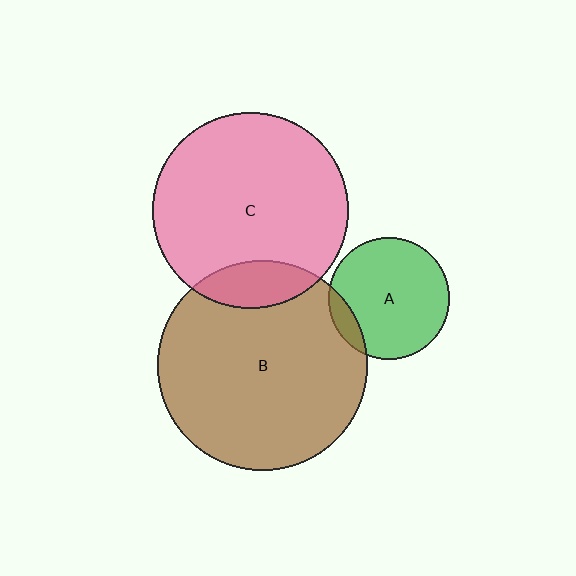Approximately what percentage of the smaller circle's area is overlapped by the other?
Approximately 10%.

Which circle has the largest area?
Circle B (brown).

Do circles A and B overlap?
Yes.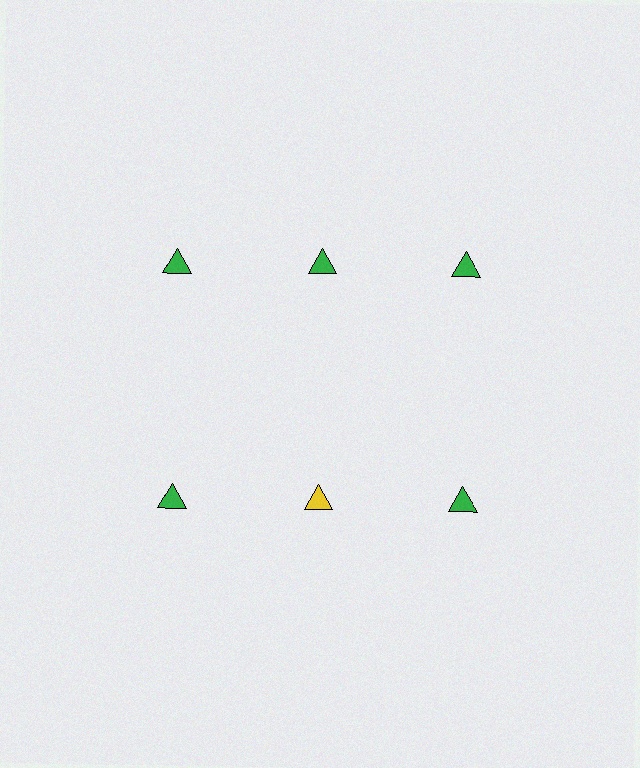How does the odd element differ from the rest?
It has a different color: yellow instead of green.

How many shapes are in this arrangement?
There are 6 shapes arranged in a grid pattern.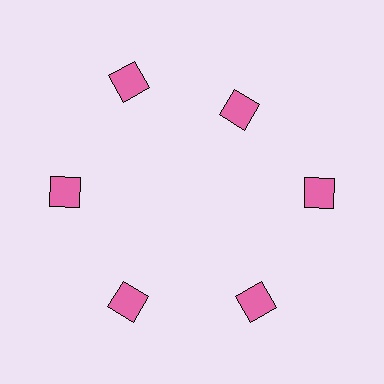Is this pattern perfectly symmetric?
No. The 6 pink squares are arranged in a ring, but one element near the 1 o'clock position is pulled inward toward the center, breaking the 6-fold rotational symmetry.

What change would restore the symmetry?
The symmetry would be restored by moving it outward, back onto the ring so that all 6 squares sit at equal angles and equal distance from the center.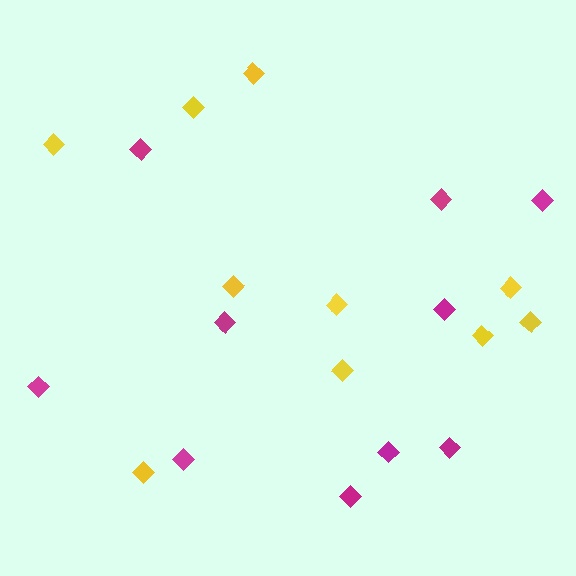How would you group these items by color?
There are 2 groups: one group of yellow diamonds (10) and one group of magenta diamonds (10).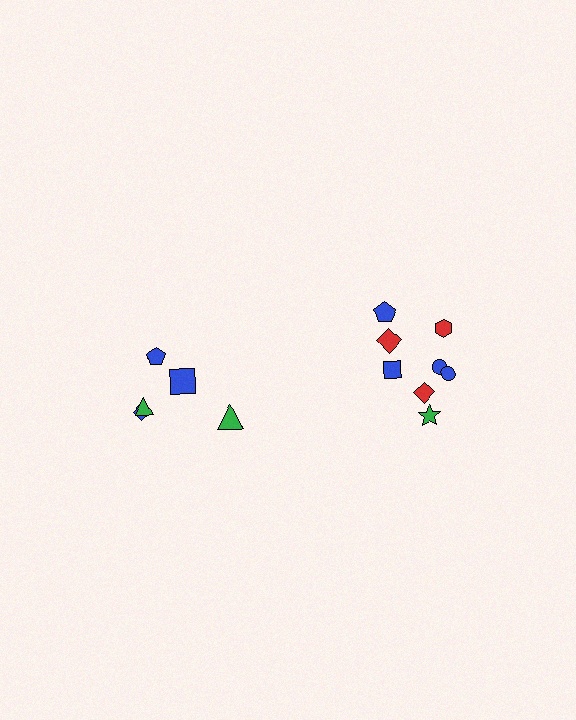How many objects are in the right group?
There are 8 objects.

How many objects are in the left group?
There are 5 objects.